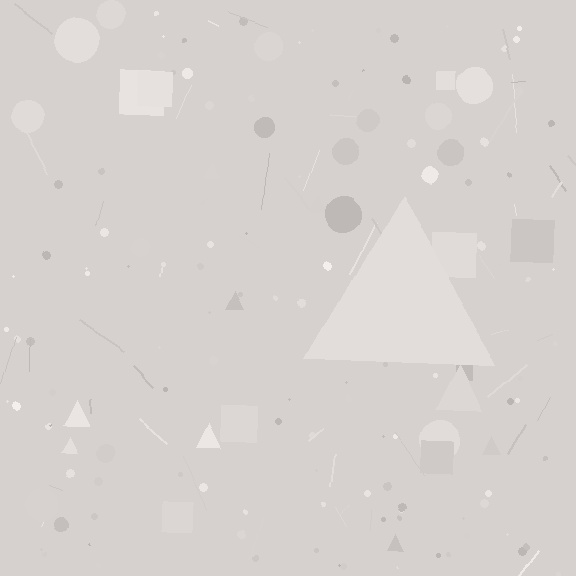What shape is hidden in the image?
A triangle is hidden in the image.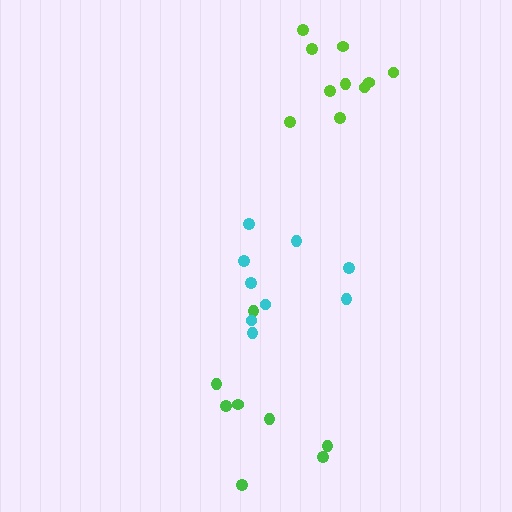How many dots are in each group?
Group 1: 8 dots, Group 2: 9 dots, Group 3: 10 dots (27 total).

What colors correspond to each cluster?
The clusters are colored: green, cyan, lime.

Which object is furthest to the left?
The green cluster is leftmost.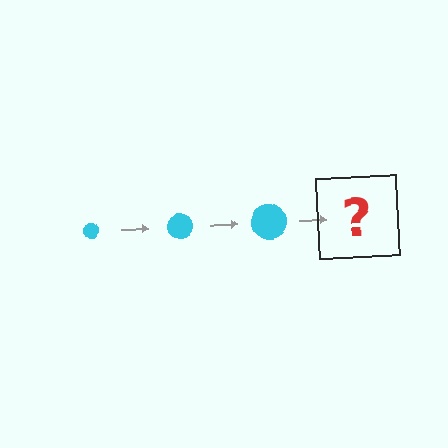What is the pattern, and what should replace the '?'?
The pattern is that the circle gets progressively larger each step. The '?' should be a cyan circle, larger than the previous one.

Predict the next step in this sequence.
The next step is a cyan circle, larger than the previous one.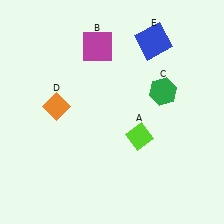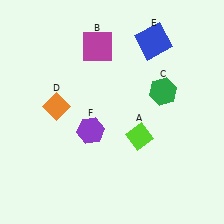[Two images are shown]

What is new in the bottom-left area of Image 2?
A purple hexagon (F) was added in the bottom-left area of Image 2.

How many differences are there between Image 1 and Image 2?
There is 1 difference between the two images.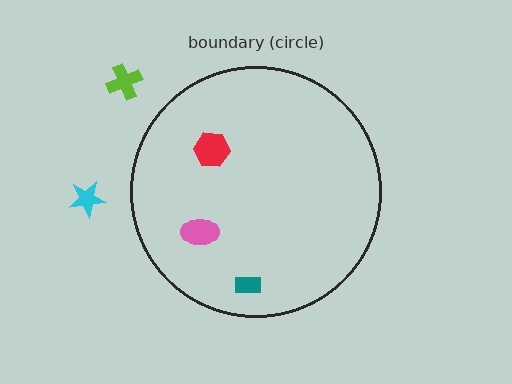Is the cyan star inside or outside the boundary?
Outside.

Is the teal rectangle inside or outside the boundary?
Inside.